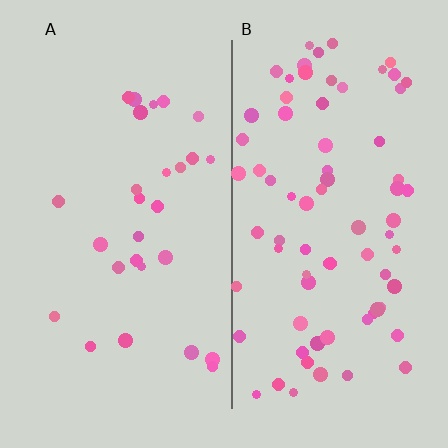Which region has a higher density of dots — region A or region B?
B (the right).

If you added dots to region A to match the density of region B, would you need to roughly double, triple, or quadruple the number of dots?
Approximately triple.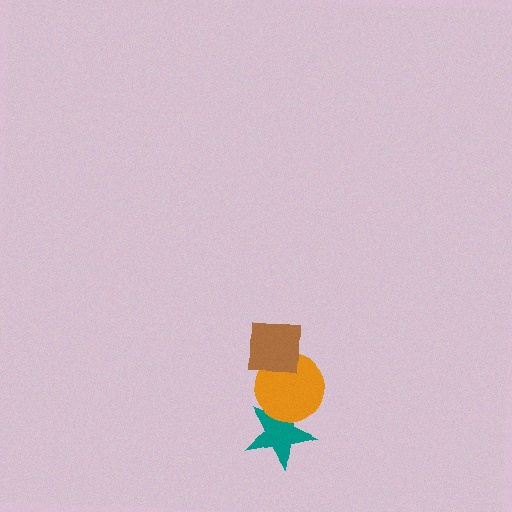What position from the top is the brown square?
The brown square is 1st from the top.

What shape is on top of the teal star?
The orange circle is on top of the teal star.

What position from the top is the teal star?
The teal star is 3rd from the top.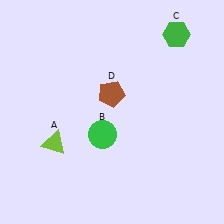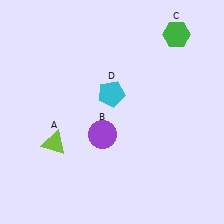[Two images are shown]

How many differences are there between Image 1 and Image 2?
There are 2 differences between the two images.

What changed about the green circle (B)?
In Image 1, B is green. In Image 2, it changed to purple.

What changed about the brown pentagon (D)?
In Image 1, D is brown. In Image 2, it changed to cyan.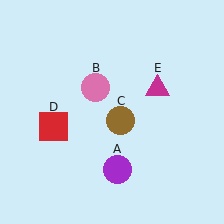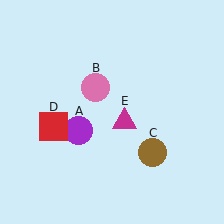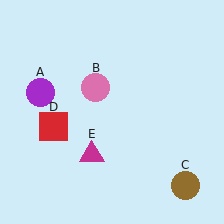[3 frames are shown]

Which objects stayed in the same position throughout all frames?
Pink circle (object B) and red square (object D) remained stationary.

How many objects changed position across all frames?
3 objects changed position: purple circle (object A), brown circle (object C), magenta triangle (object E).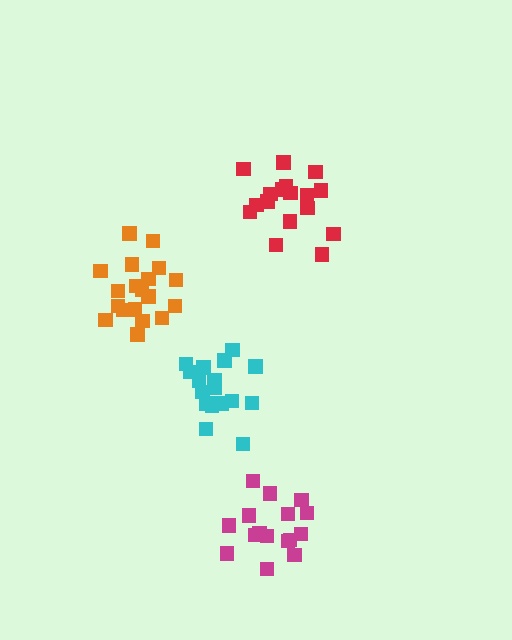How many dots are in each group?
Group 1: 17 dots, Group 2: 17 dots, Group 3: 19 dots, Group 4: 16 dots (69 total).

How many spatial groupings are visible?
There are 4 spatial groupings.